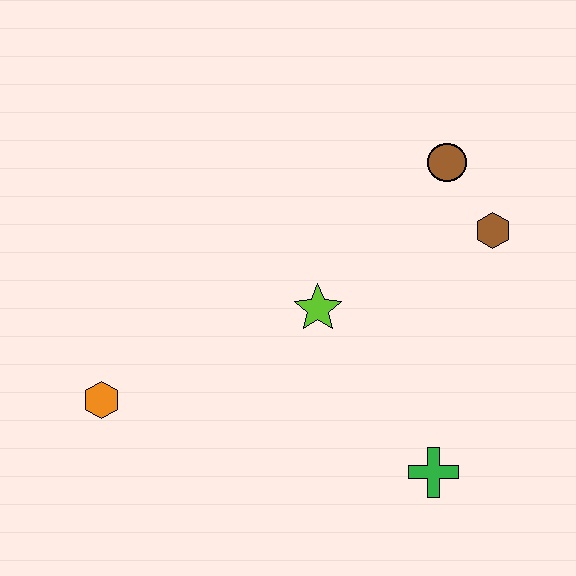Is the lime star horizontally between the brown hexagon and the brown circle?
No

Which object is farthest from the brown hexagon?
The orange hexagon is farthest from the brown hexagon.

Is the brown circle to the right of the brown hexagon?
No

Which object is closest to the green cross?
The lime star is closest to the green cross.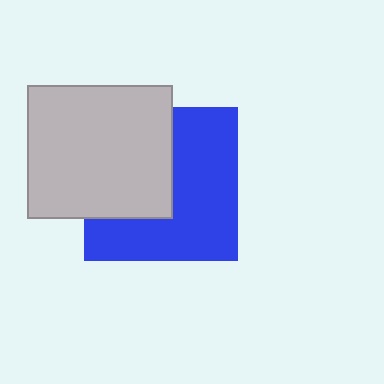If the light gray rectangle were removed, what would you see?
You would see the complete blue square.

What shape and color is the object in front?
The object in front is a light gray rectangle.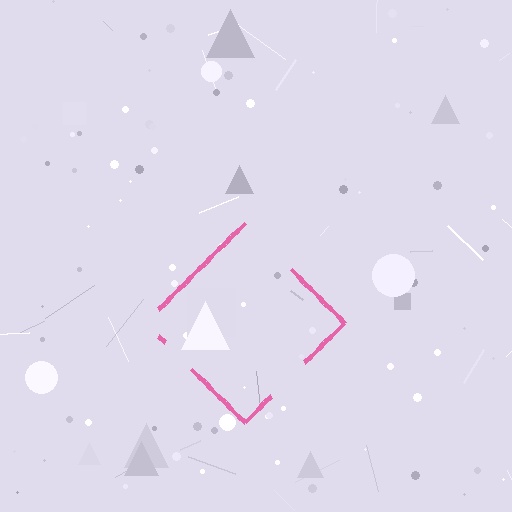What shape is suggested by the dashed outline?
The dashed outline suggests a diamond.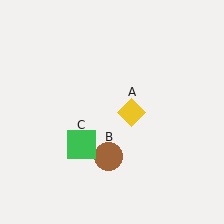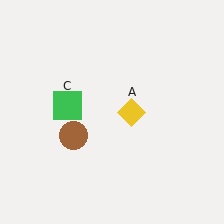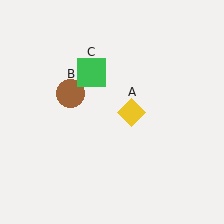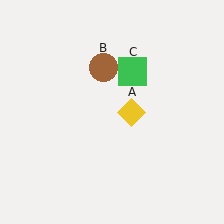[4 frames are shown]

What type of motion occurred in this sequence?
The brown circle (object B), green square (object C) rotated clockwise around the center of the scene.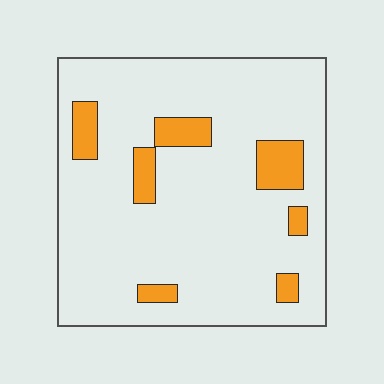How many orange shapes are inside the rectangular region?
7.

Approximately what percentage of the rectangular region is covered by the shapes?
Approximately 10%.